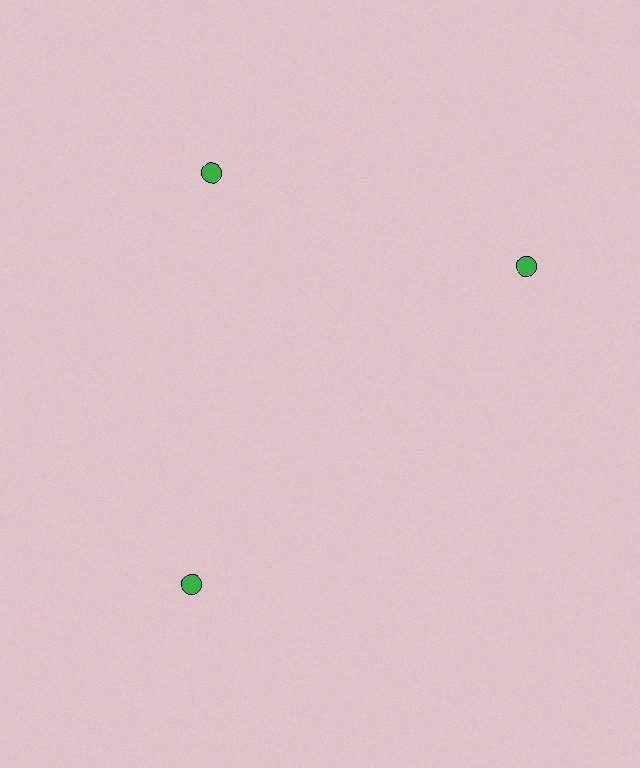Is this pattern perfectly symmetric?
No. The 3 green circles are arranged in a ring, but one element near the 3 o'clock position is rotated out of alignment along the ring, breaking the 3-fold rotational symmetry.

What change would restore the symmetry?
The symmetry would be restored by rotating it back into even spacing with its neighbors so that all 3 circles sit at equal angles and equal distance from the center.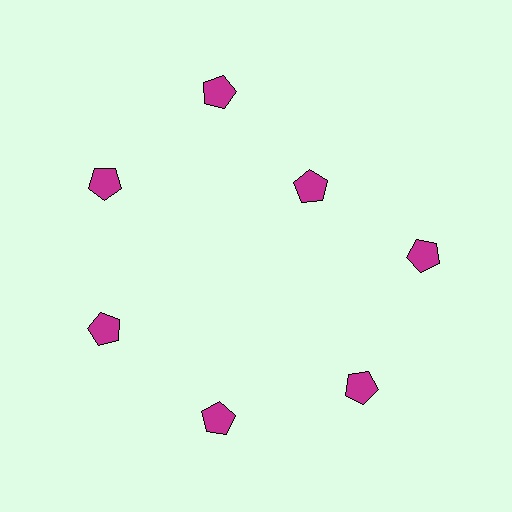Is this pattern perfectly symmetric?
No. The 7 magenta pentagons are arranged in a ring, but one element near the 1 o'clock position is pulled inward toward the center, breaking the 7-fold rotational symmetry.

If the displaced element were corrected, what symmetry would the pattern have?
It would have 7-fold rotational symmetry — the pattern would map onto itself every 51 degrees.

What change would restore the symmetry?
The symmetry would be restored by moving it outward, back onto the ring so that all 7 pentagons sit at equal angles and equal distance from the center.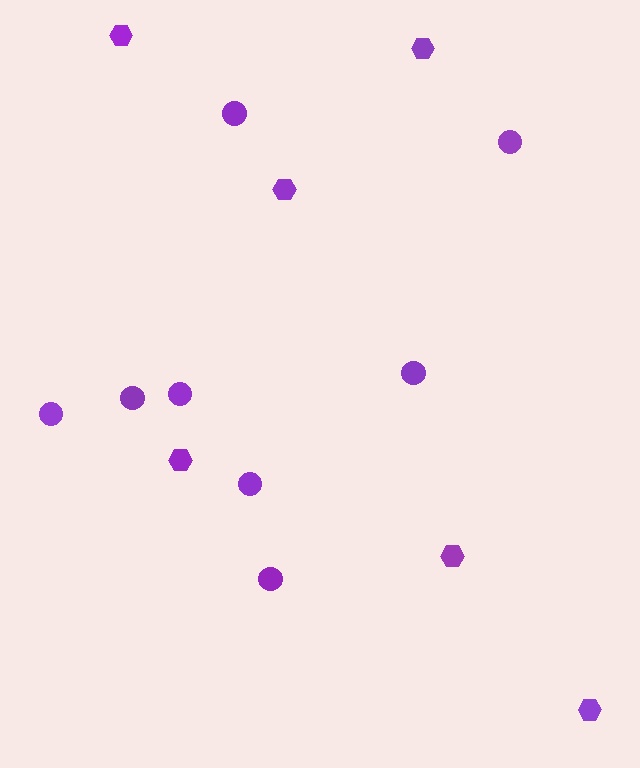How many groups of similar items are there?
There are 2 groups: one group of circles (8) and one group of hexagons (6).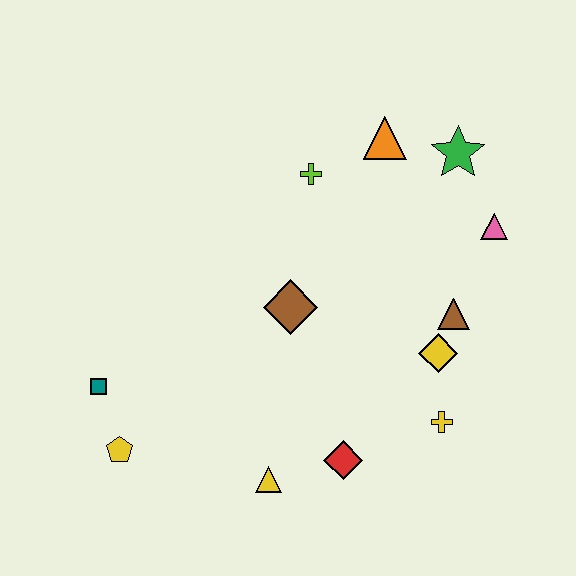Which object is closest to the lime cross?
The orange triangle is closest to the lime cross.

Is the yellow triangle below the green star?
Yes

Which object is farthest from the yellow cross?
The teal square is farthest from the yellow cross.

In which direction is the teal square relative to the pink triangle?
The teal square is to the left of the pink triangle.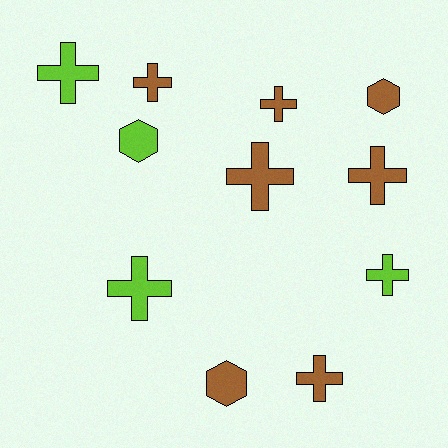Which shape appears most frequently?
Cross, with 8 objects.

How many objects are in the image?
There are 11 objects.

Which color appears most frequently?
Brown, with 7 objects.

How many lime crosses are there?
There are 3 lime crosses.